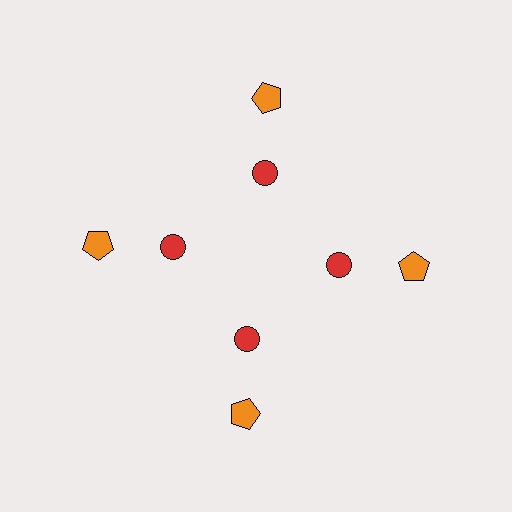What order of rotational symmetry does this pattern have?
This pattern has 4-fold rotational symmetry.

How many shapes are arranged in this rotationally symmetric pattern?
There are 8 shapes, arranged in 4 groups of 2.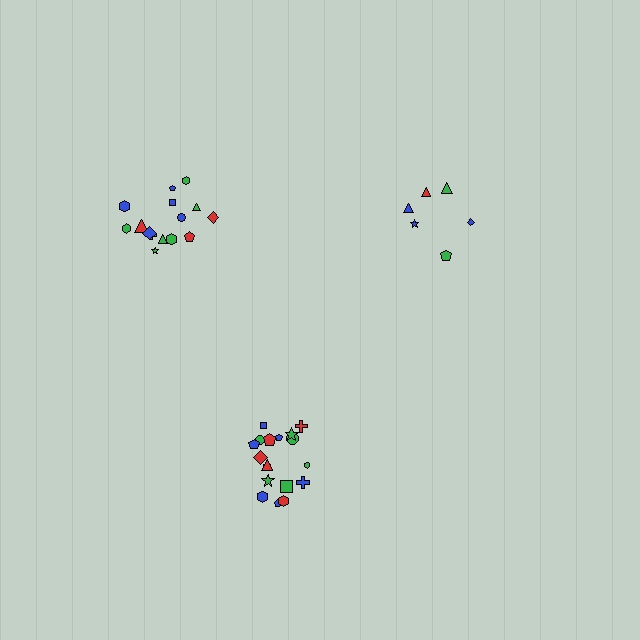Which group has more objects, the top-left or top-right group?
The top-left group.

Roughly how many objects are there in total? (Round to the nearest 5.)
Roughly 40 objects in total.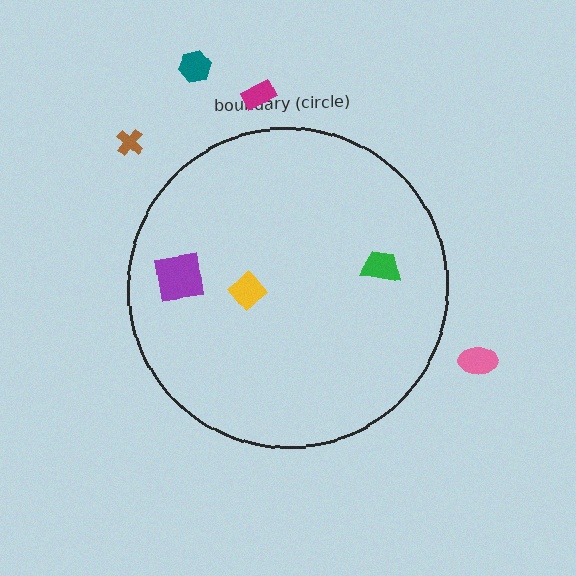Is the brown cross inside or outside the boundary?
Outside.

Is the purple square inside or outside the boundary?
Inside.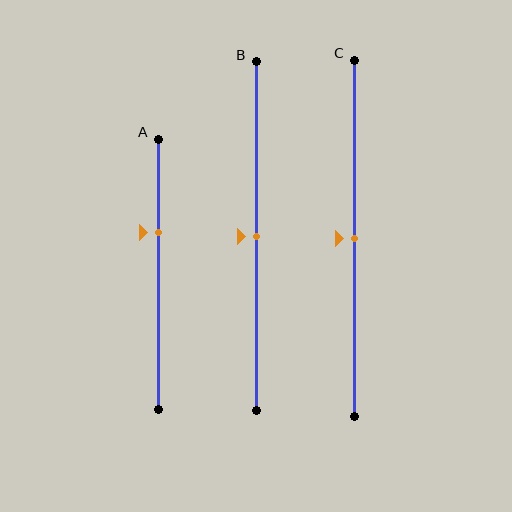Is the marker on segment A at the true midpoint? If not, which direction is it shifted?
No, the marker on segment A is shifted upward by about 16% of the segment length.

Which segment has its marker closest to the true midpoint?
Segment B has its marker closest to the true midpoint.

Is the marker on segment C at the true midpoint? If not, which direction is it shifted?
Yes, the marker on segment C is at the true midpoint.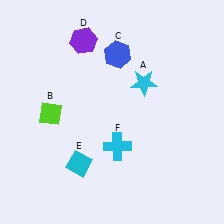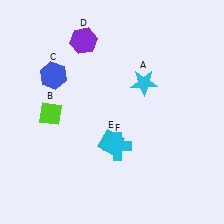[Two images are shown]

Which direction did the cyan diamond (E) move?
The cyan diamond (E) moved right.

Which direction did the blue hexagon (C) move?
The blue hexagon (C) moved left.